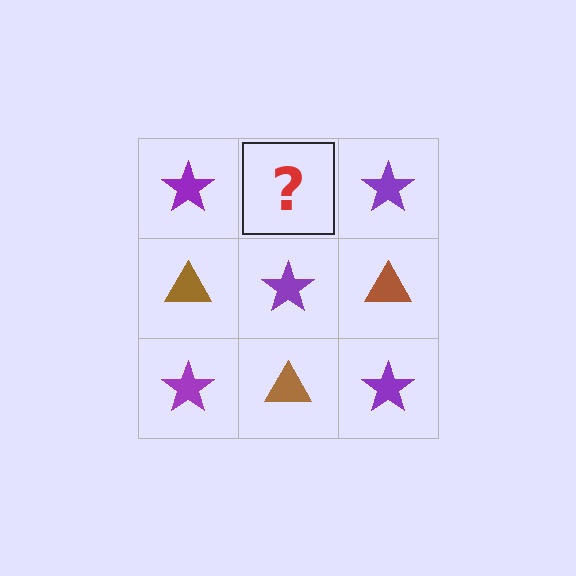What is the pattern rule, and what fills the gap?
The rule is that it alternates purple star and brown triangle in a checkerboard pattern. The gap should be filled with a brown triangle.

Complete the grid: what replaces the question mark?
The question mark should be replaced with a brown triangle.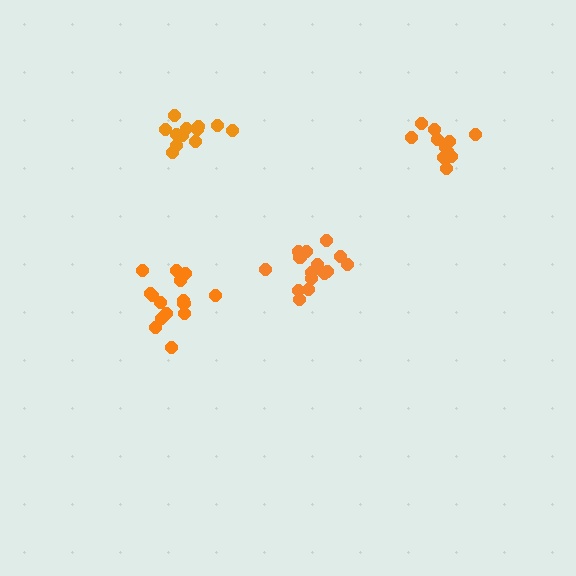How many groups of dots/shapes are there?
There are 4 groups.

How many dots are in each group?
Group 1: 14 dots, Group 2: 12 dots, Group 3: 15 dots, Group 4: 15 dots (56 total).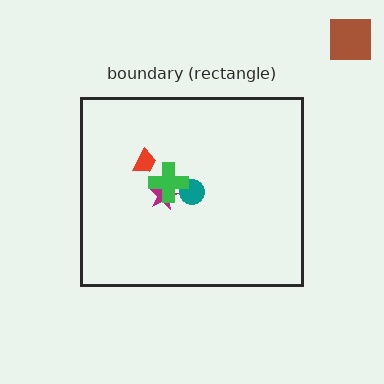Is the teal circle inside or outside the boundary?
Inside.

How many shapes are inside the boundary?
4 inside, 1 outside.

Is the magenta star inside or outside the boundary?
Inside.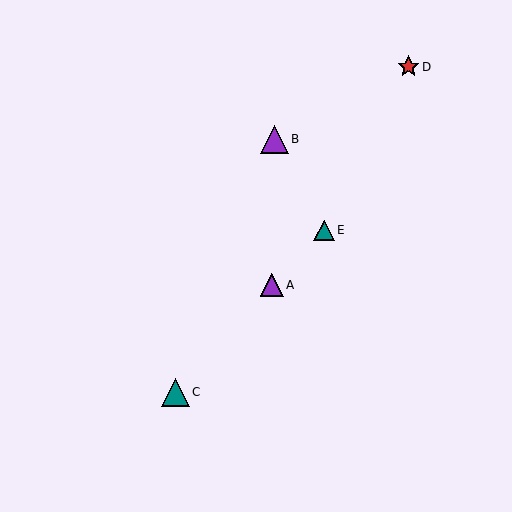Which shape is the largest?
The purple triangle (labeled B) is the largest.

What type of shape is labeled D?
Shape D is a red star.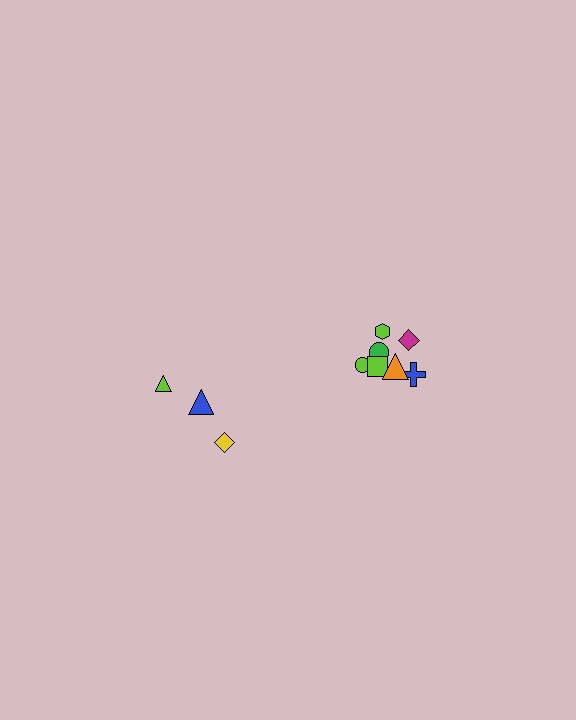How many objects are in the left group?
There are 3 objects.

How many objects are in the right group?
There are 7 objects.